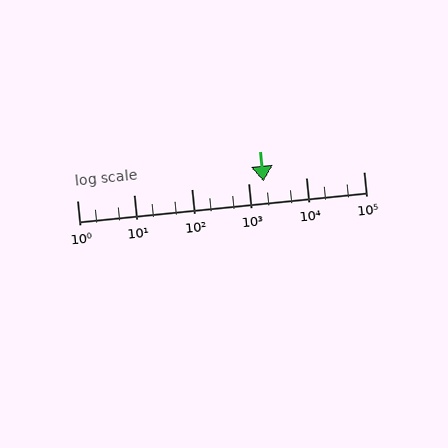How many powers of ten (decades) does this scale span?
The scale spans 5 decades, from 1 to 100000.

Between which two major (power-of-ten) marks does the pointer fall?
The pointer is between 1000 and 10000.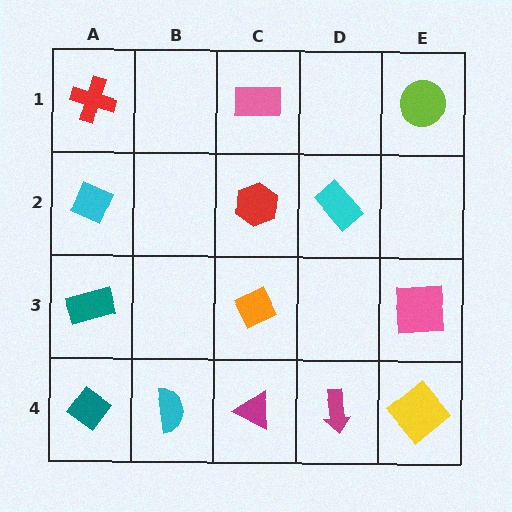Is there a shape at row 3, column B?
No, that cell is empty.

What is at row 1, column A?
A red cross.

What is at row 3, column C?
An orange diamond.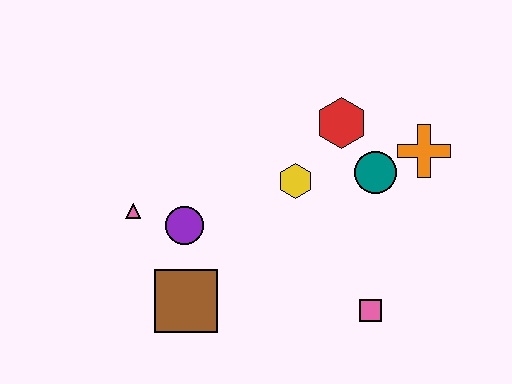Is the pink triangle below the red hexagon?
Yes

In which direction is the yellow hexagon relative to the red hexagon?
The yellow hexagon is below the red hexagon.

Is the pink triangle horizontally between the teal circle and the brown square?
No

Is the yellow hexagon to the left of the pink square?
Yes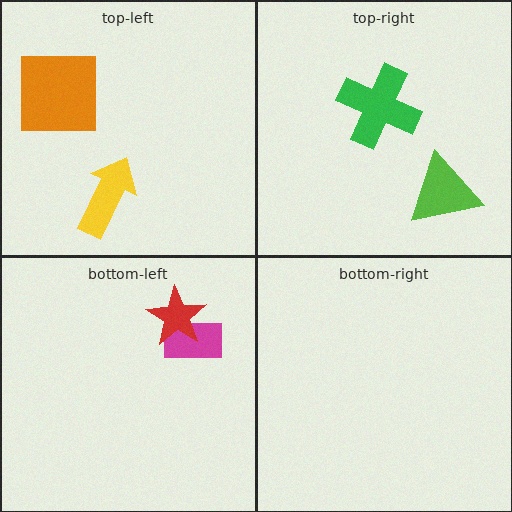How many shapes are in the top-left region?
2.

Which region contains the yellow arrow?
The top-left region.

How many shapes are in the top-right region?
2.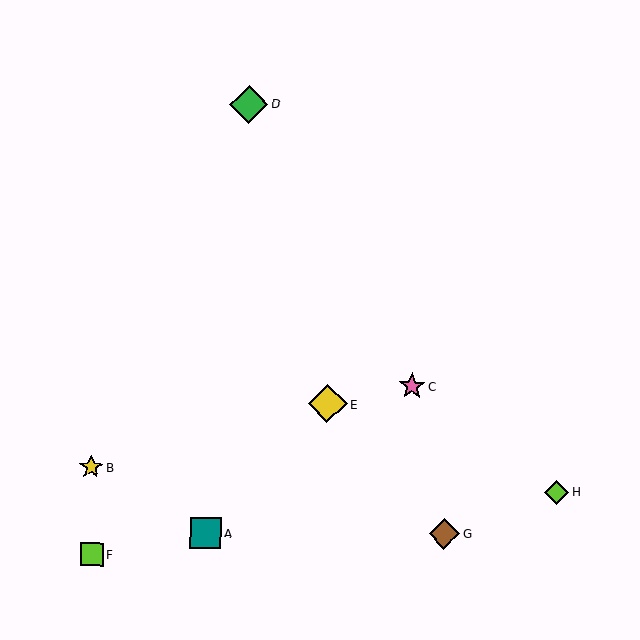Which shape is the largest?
The yellow diamond (labeled E) is the largest.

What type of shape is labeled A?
Shape A is a teal square.